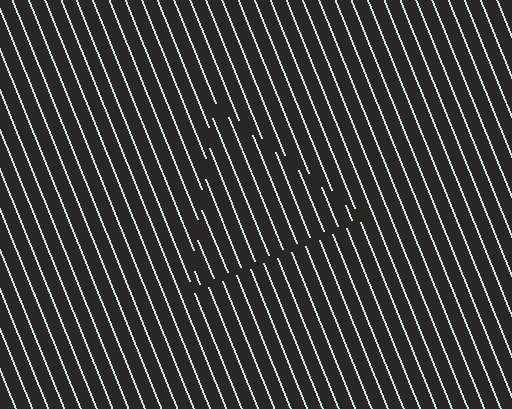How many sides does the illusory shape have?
3 sides — the line-ends trace a triangle.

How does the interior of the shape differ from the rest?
The interior of the shape contains the same grating, shifted by half a period — the contour is defined by the phase discontinuity where line-ends from the inner and outer gratings abut.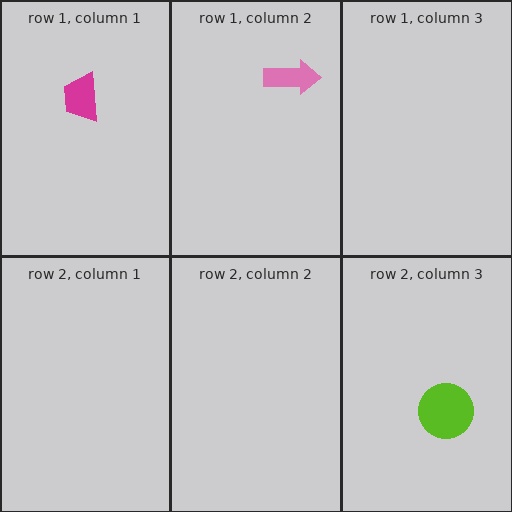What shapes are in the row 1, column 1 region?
The magenta trapezoid.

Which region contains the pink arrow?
The row 1, column 2 region.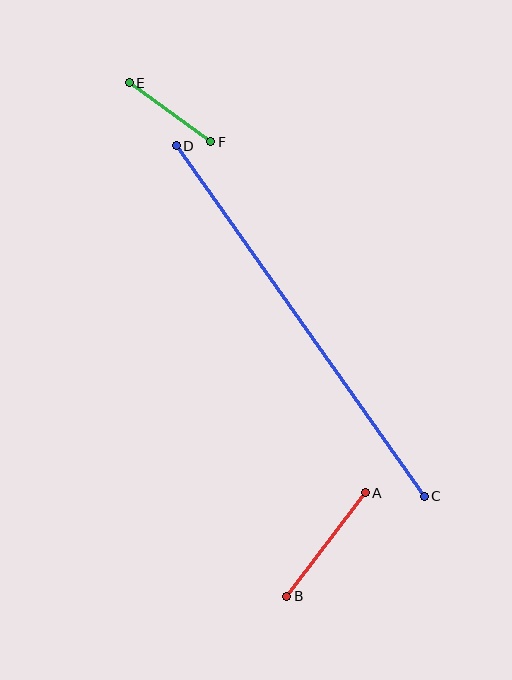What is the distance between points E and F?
The distance is approximately 100 pixels.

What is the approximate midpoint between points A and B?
The midpoint is at approximately (326, 545) pixels.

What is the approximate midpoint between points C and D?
The midpoint is at approximately (300, 321) pixels.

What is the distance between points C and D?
The distance is approximately 429 pixels.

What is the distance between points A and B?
The distance is approximately 130 pixels.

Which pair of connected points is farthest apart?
Points C and D are farthest apart.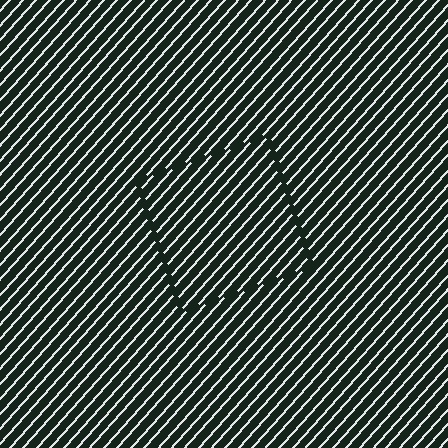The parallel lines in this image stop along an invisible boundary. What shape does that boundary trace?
An illusory square. The interior of the shape contains the same grating, shifted by half a period — the contour is defined by the phase discontinuity where line-ends from the inner and outer gratings abut.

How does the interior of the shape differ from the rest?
The interior of the shape contains the same grating, shifted by half a period — the contour is defined by the phase discontinuity where line-ends from the inner and outer gratings abut.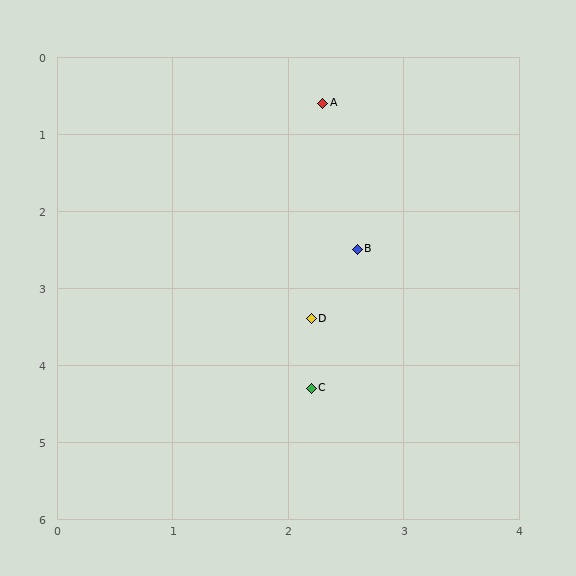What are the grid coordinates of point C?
Point C is at approximately (2.2, 4.3).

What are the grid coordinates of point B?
Point B is at approximately (2.6, 2.5).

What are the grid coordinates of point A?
Point A is at approximately (2.3, 0.6).